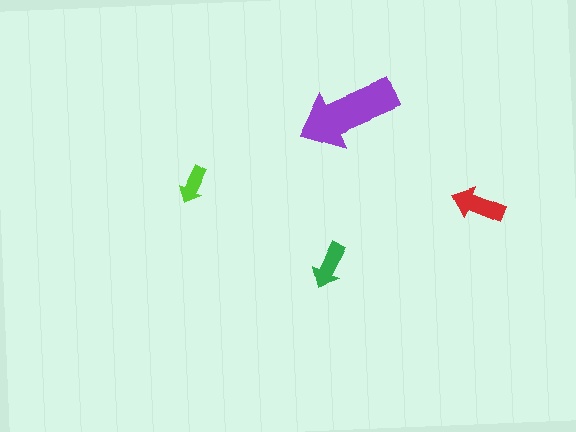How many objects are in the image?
There are 4 objects in the image.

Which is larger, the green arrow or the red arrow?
The red one.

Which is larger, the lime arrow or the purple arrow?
The purple one.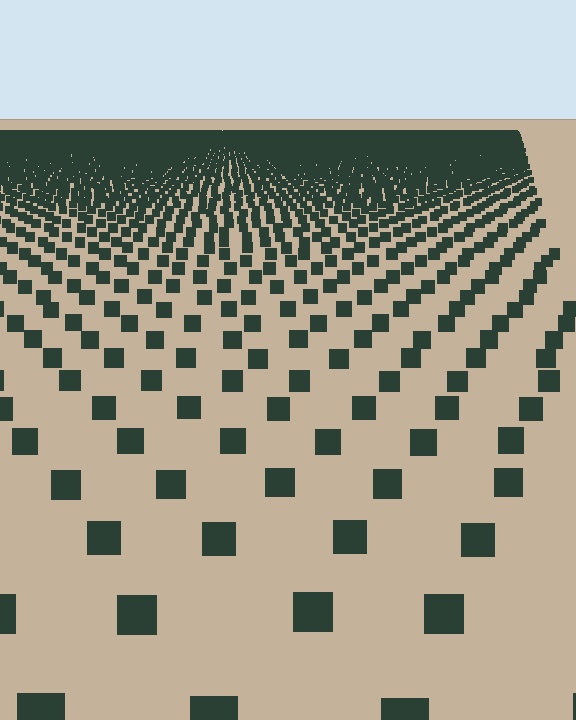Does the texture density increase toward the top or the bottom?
Density increases toward the top.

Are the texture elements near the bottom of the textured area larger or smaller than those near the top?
Larger. Near the bottom, elements are closer to the viewer and appear at a bigger on-screen size.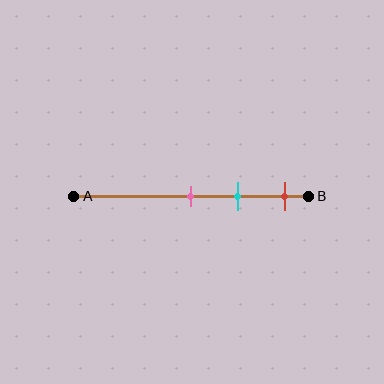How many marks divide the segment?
There are 3 marks dividing the segment.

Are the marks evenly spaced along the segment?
Yes, the marks are approximately evenly spaced.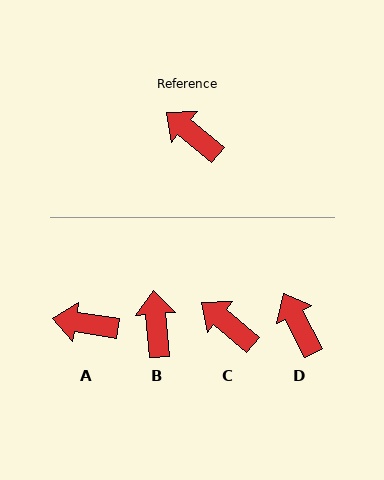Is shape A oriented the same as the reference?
No, it is off by about 31 degrees.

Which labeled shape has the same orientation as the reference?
C.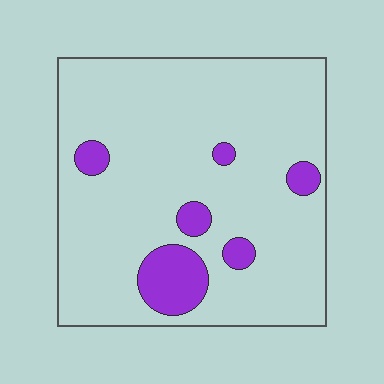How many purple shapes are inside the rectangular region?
6.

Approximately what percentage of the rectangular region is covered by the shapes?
Approximately 10%.